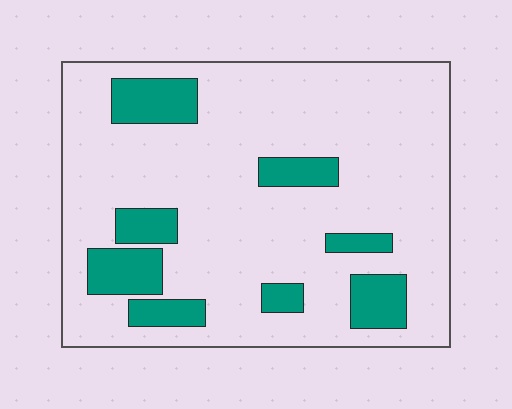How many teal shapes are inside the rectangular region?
8.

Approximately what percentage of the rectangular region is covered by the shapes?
Approximately 20%.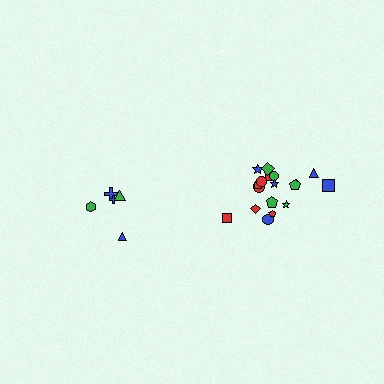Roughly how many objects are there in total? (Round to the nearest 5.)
Roughly 25 objects in total.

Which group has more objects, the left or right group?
The right group.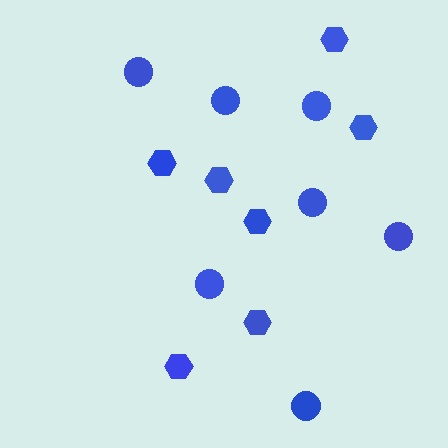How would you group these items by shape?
There are 2 groups: one group of circles (7) and one group of hexagons (7).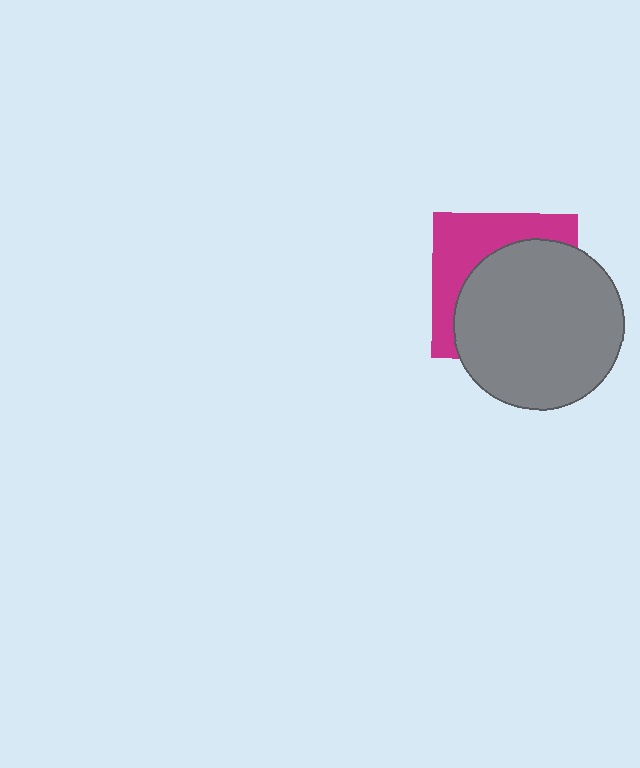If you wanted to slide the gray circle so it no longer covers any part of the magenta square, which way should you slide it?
Slide it toward the lower-right — that is the most direct way to separate the two shapes.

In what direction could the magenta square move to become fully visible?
The magenta square could move toward the upper-left. That would shift it out from behind the gray circle entirely.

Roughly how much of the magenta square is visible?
A small part of it is visible (roughly 37%).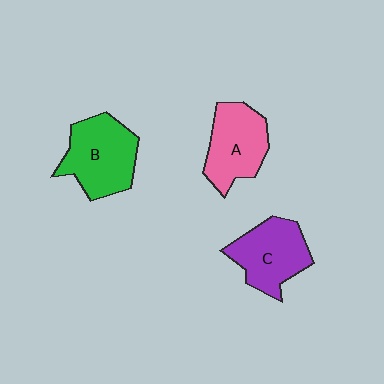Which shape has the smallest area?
Shape A (pink).